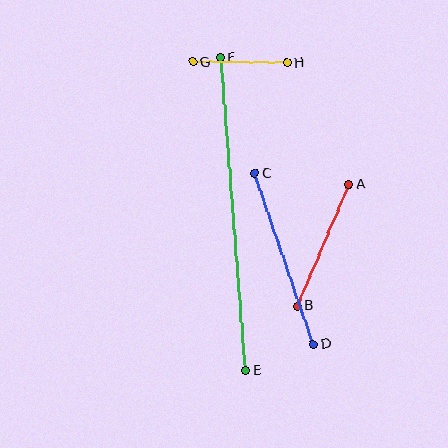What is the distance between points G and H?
The distance is approximately 95 pixels.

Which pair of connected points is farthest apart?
Points E and F are farthest apart.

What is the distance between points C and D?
The distance is approximately 181 pixels.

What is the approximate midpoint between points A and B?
The midpoint is at approximately (323, 245) pixels.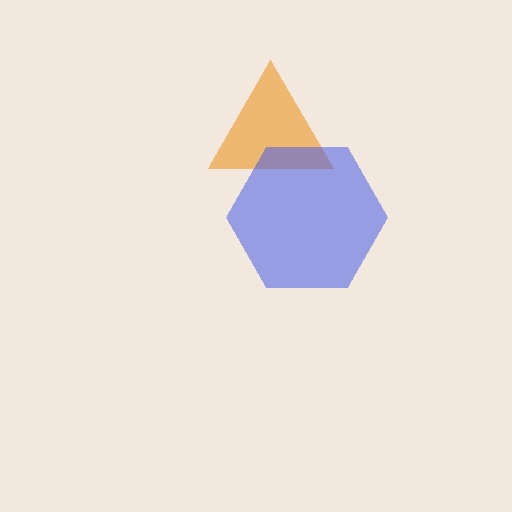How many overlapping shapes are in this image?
There are 2 overlapping shapes in the image.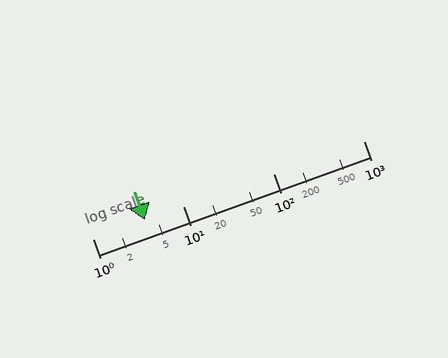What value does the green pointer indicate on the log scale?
The pointer indicates approximately 3.8.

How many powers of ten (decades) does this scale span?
The scale spans 3 decades, from 1 to 1000.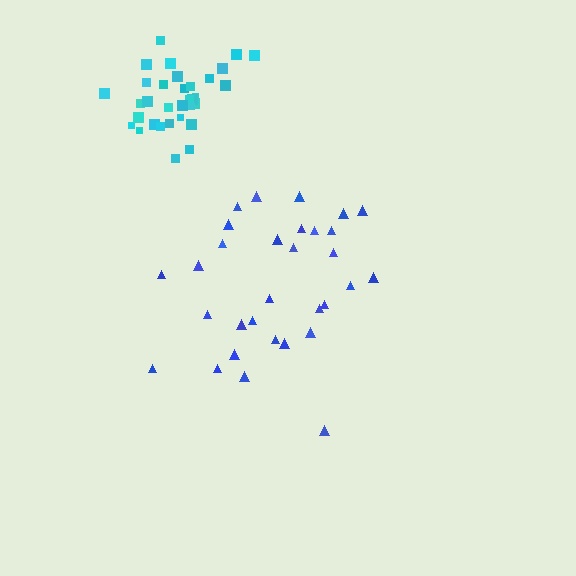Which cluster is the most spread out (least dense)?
Blue.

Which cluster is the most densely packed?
Cyan.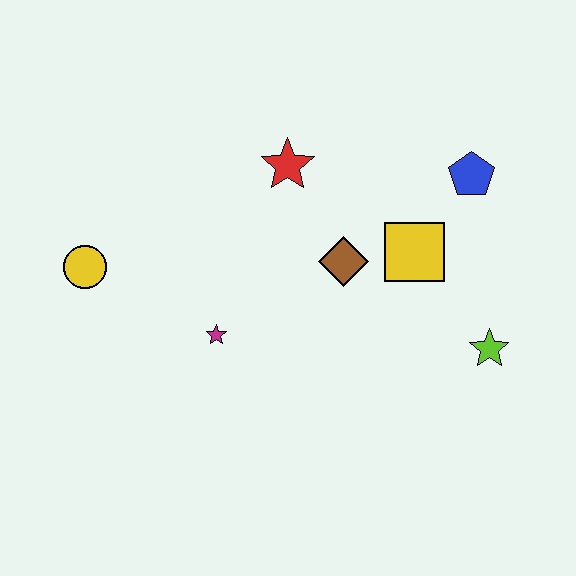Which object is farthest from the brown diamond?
The yellow circle is farthest from the brown diamond.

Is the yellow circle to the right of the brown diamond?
No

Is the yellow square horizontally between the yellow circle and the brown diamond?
No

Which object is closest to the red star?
The brown diamond is closest to the red star.